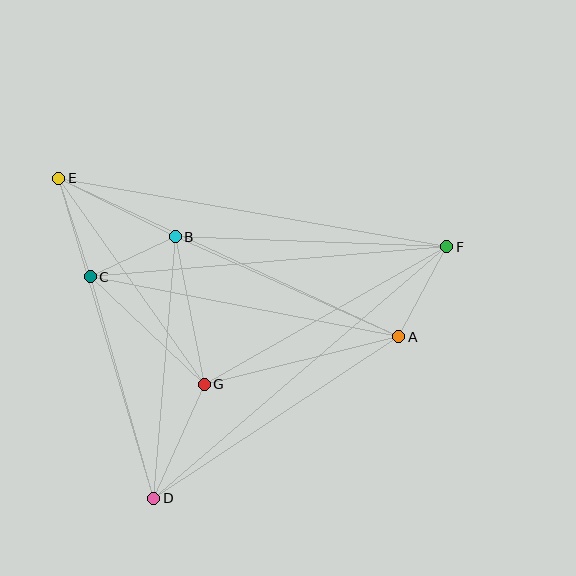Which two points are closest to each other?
Points B and C are closest to each other.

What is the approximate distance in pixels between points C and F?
The distance between C and F is approximately 358 pixels.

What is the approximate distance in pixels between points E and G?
The distance between E and G is approximately 252 pixels.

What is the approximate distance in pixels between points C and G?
The distance between C and G is approximately 157 pixels.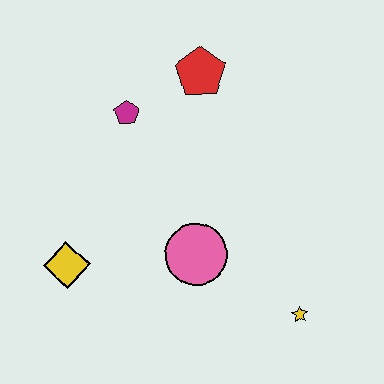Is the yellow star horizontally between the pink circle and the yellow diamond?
No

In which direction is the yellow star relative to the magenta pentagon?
The yellow star is below the magenta pentagon.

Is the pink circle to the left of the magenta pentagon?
No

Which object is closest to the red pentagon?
The magenta pentagon is closest to the red pentagon.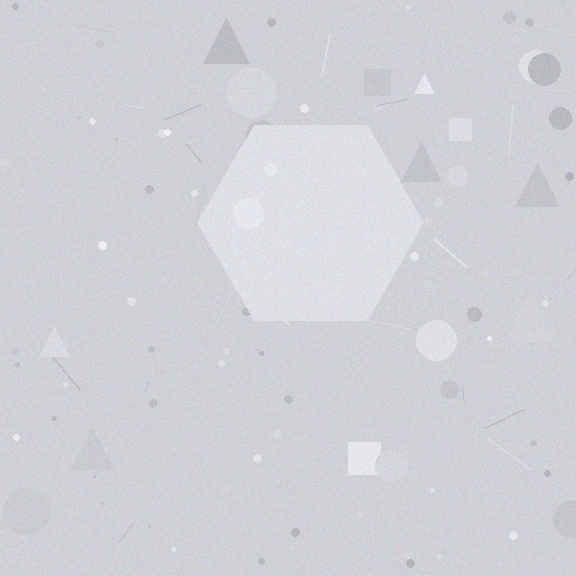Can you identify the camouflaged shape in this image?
The camouflaged shape is a hexagon.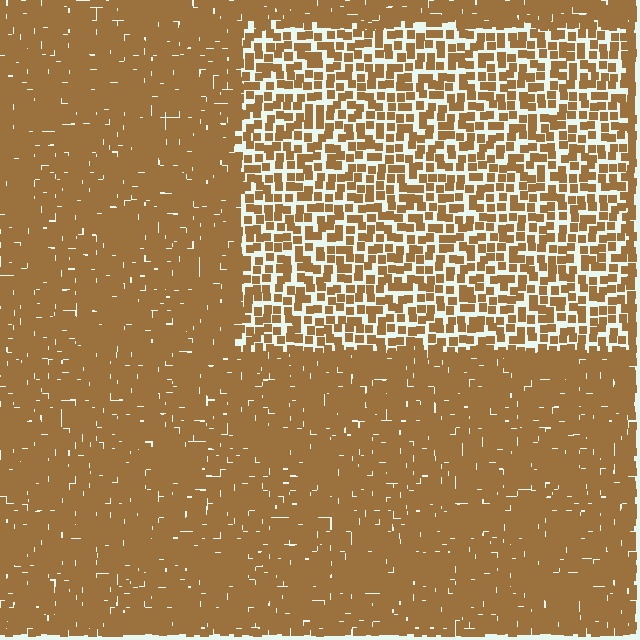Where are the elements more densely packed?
The elements are more densely packed outside the rectangle boundary.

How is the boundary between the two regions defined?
The boundary is defined by a change in element density (approximately 2.2x ratio). All elements are the same color, size, and shape.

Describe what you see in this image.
The image contains small brown elements arranged at two different densities. A rectangle-shaped region is visible where the elements are less densely packed than the surrounding area.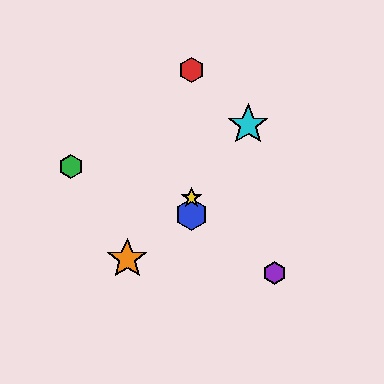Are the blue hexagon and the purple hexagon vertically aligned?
No, the blue hexagon is at x≈191 and the purple hexagon is at x≈274.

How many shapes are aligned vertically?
3 shapes (the red hexagon, the blue hexagon, the yellow star) are aligned vertically.